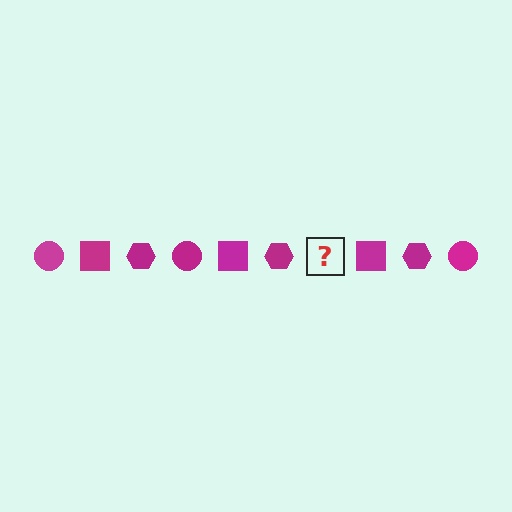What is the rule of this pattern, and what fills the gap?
The rule is that the pattern cycles through circle, square, hexagon shapes in magenta. The gap should be filled with a magenta circle.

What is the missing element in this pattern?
The missing element is a magenta circle.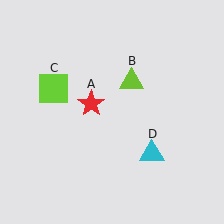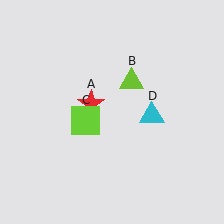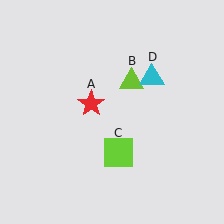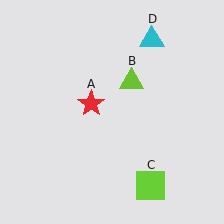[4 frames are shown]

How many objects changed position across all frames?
2 objects changed position: lime square (object C), cyan triangle (object D).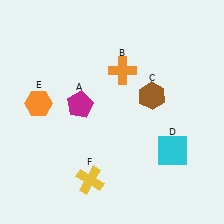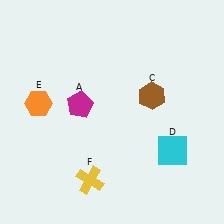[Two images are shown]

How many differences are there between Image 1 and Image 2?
There is 1 difference between the two images.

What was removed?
The orange cross (B) was removed in Image 2.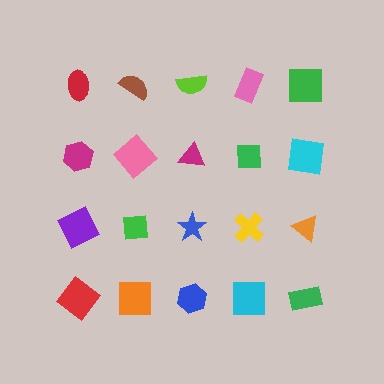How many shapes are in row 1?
5 shapes.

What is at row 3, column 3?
A blue star.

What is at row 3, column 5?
An orange triangle.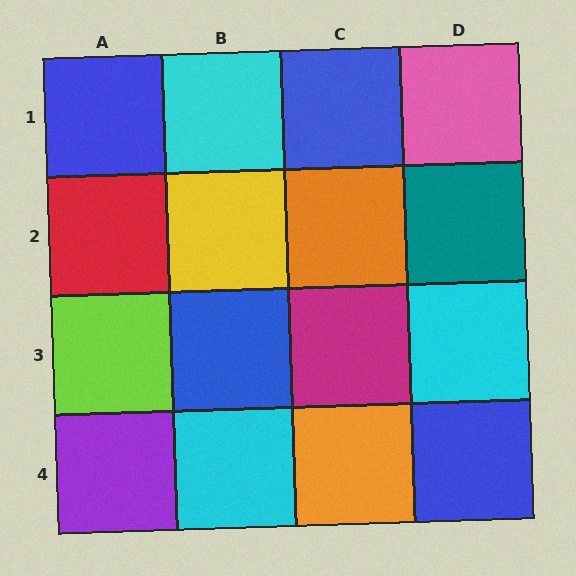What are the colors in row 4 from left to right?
Purple, cyan, orange, blue.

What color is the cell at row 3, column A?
Lime.